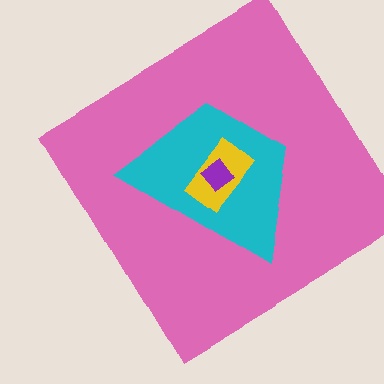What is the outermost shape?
The pink diamond.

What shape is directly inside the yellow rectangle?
The purple diamond.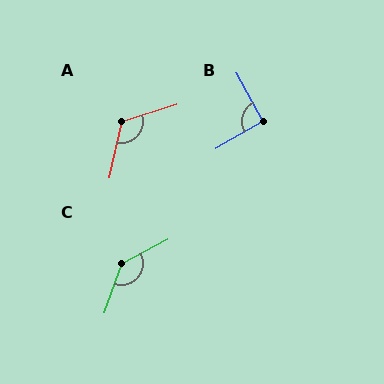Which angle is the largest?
C, at approximately 138 degrees.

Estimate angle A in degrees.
Approximately 120 degrees.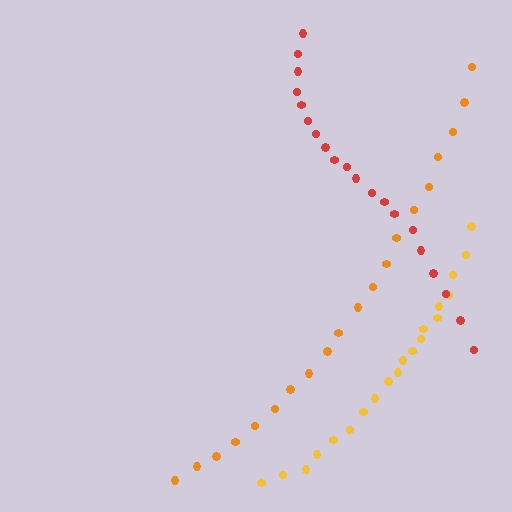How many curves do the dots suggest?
There are 3 distinct paths.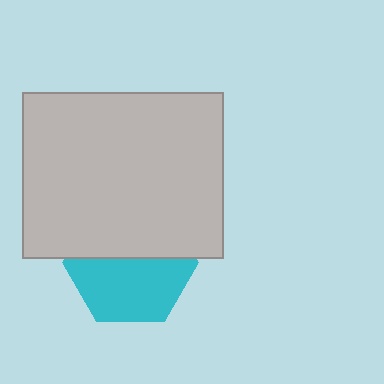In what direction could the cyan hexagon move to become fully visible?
The cyan hexagon could move down. That would shift it out from behind the light gray rectangle entirely.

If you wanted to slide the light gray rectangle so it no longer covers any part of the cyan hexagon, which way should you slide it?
Slide it up — that is the most direct way to separate the two shapes.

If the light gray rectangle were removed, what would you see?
You would see the complete cyan hexagon.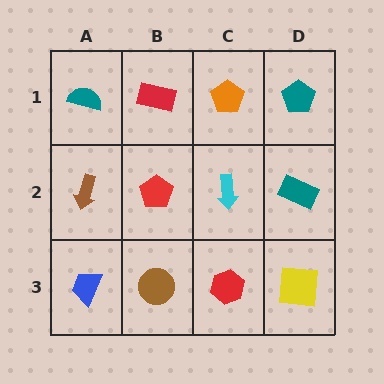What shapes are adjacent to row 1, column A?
A brown arrow (row 2, column A), a red rectangle (row 1, column B).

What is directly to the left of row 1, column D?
An orange pentagon.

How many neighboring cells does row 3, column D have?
2.